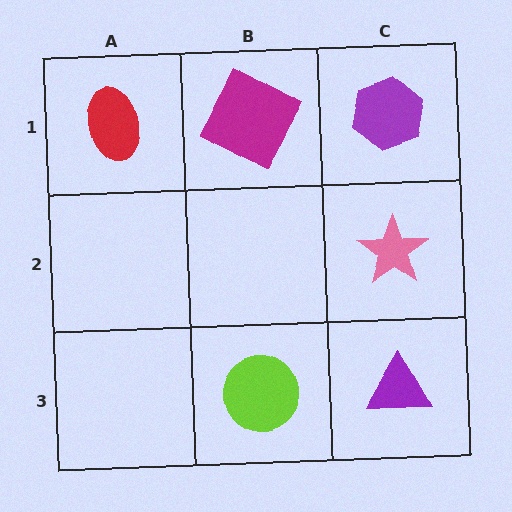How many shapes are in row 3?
2 shapes.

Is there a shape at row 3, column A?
No, that cell is empty.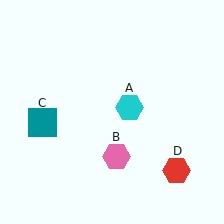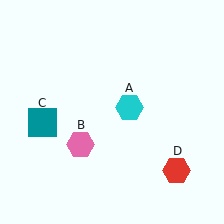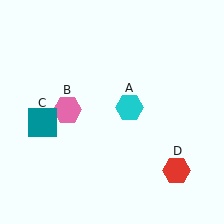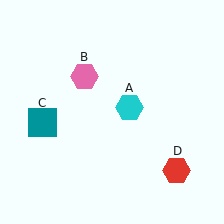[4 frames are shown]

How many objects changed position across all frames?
1 object changed position: pink hexagon (object B).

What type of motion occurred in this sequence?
The pink hexagon (object B) rotated clockwise around the center of the scene.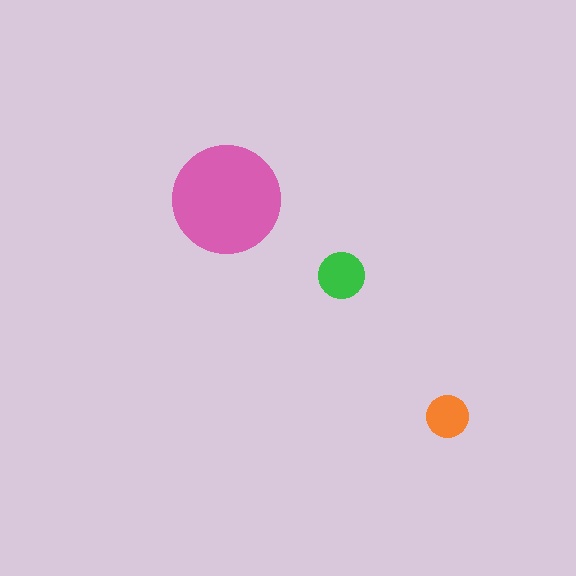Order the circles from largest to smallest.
the pink one, the green one, the orange one.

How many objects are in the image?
There are 3 objects in the image.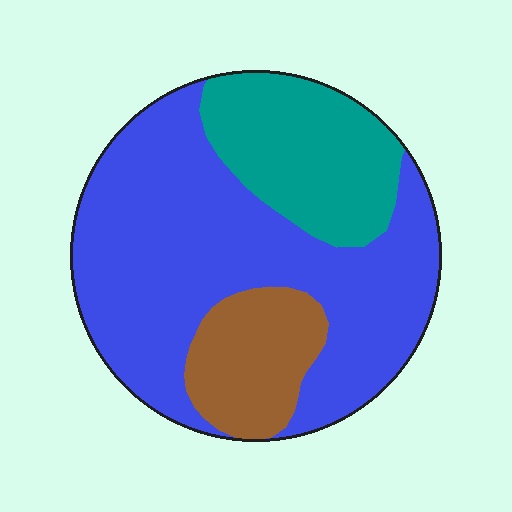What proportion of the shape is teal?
Teal takes up about one quarter (1/4) of the shape.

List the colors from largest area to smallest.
From largest to smallest: blue, teal, brown.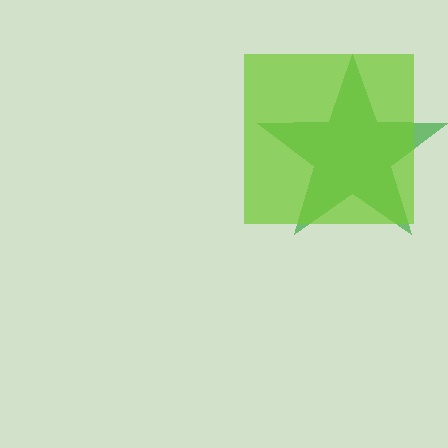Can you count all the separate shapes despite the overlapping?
Yes, there are 2 separate shapes.